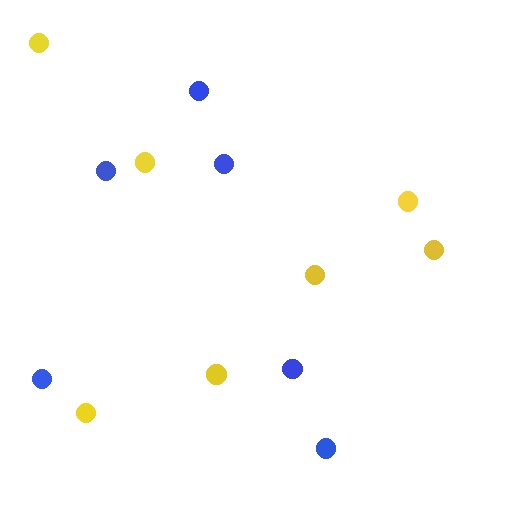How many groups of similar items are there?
There are 2 groups: one group of yellow circles (7) and one group of blue circles (6).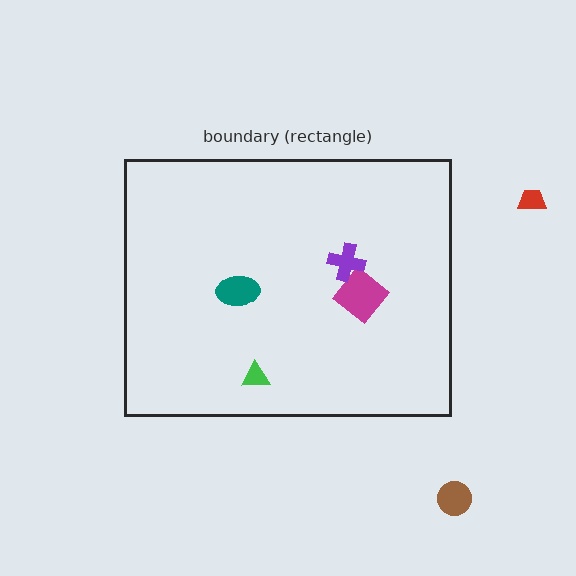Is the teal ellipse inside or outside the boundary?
Inside.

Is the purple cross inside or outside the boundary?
Inside.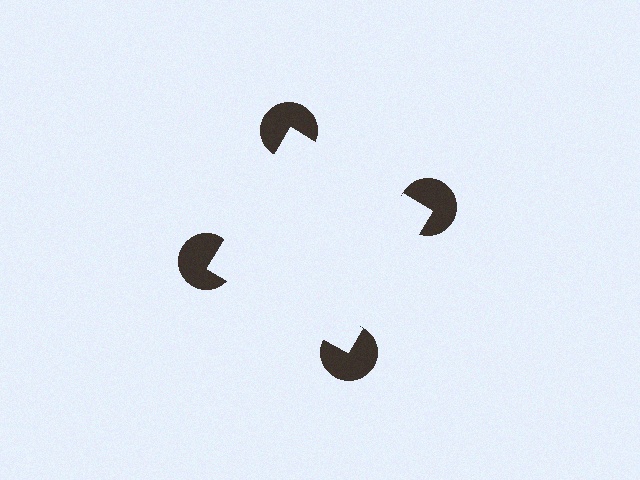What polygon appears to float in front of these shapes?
An illusory square — its edges are inferred from the aligned wedge cuts in the pac-man discs, not physically drawn.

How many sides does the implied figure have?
4 sides.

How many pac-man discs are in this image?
There are 4 — one at each vertex of the illusory square.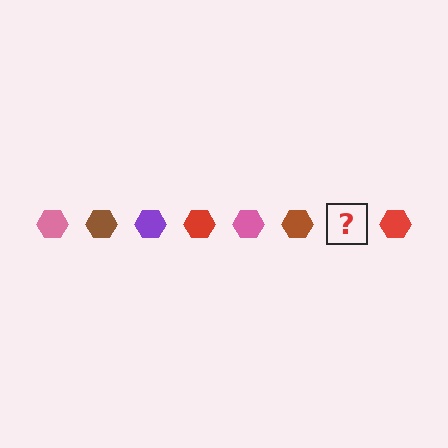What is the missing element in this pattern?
The missing element is a purple hexagon.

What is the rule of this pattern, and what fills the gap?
The rule is that the pattern cycles through pink, brown, purple, red hexagons. The gap should be filled with a purple hexagon.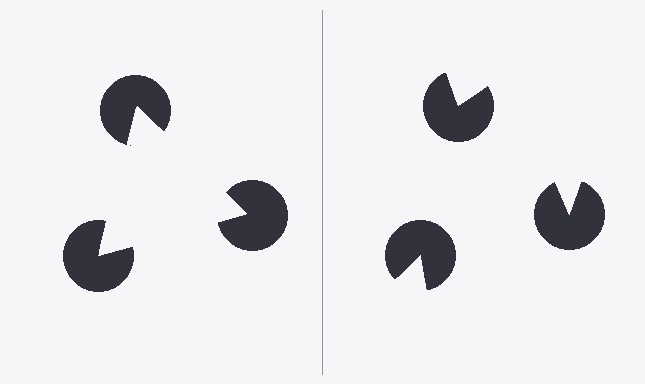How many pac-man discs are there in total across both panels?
6 — 3 on each side.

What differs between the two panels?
The pac-man discs are positioned identically on both sides; only the wedge orientations differ. On the left they align to a triangle; on the right they are misaligned.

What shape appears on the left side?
An illusory triangle.